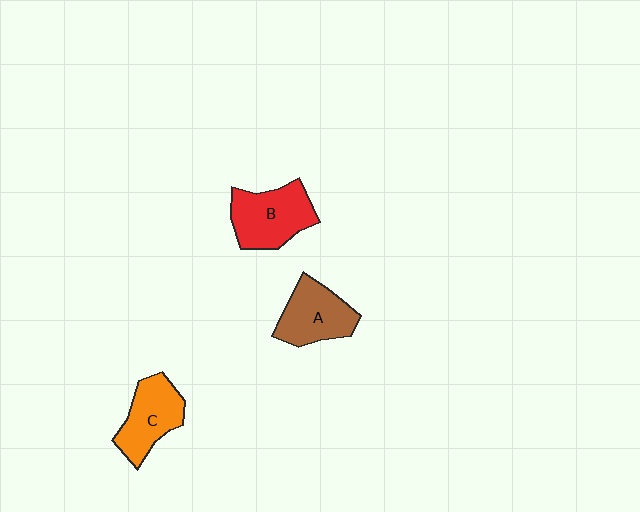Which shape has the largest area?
Shape B (red).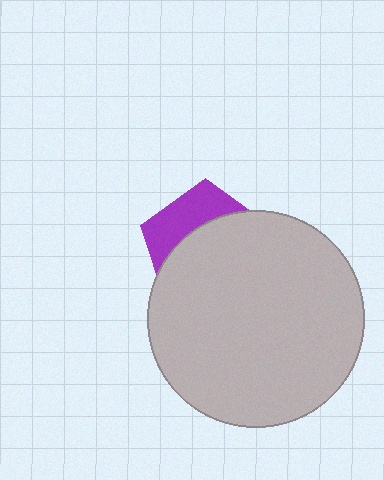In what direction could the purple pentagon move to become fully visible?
The purple pentagon could move up. That would shift it out from behind the light gray circle entirely.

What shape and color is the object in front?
The object in front is a light gray circle.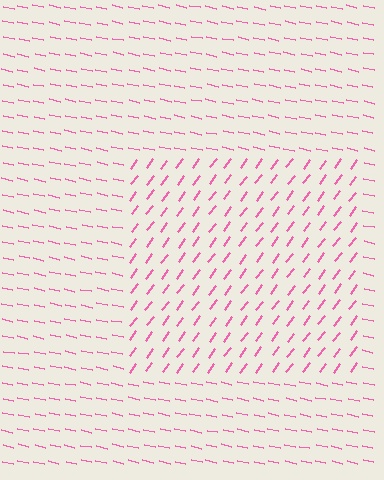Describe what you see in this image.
The image is filled with small pink line segments. A rectangle region in the image has lines oriented differently from the surrounding lines, creating a visible texture boundary.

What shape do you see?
I see a rectangle.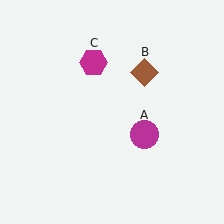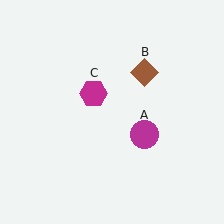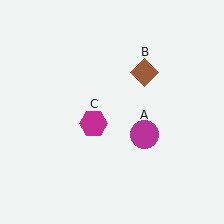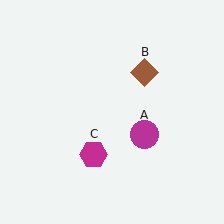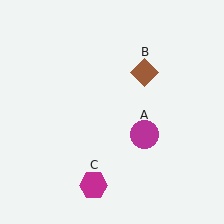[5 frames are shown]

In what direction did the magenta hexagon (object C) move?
The magenta hexagon (object C) moved down.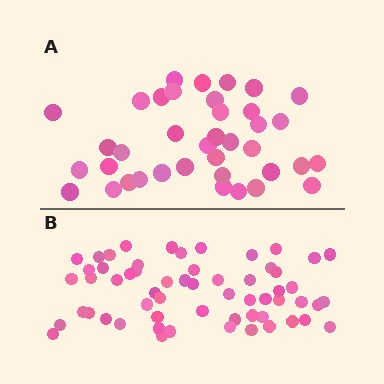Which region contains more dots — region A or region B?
Region B (the bottom region) has more dots.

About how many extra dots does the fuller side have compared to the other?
Region B has approximately 20 more dots than region A.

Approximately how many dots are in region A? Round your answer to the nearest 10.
About 40 dots. (The exact count is 38, which rounds to 40.)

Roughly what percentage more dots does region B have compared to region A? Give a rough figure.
About 55% more.